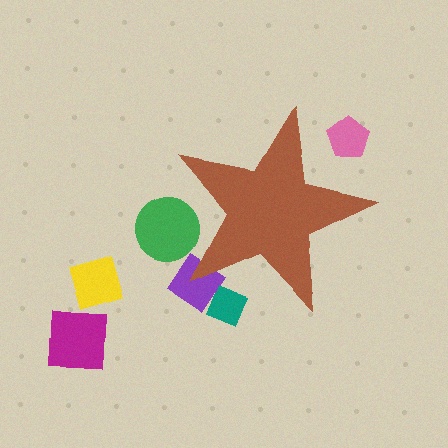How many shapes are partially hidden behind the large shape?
4 shapes are partially hidden.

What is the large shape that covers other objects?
A brown star.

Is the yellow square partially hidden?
No, the yellow square is fully visible.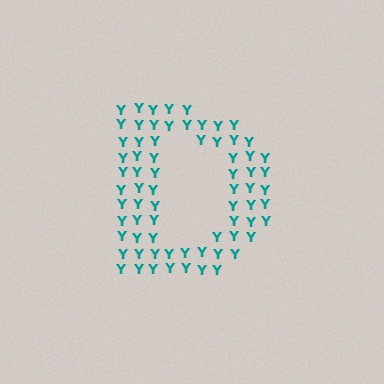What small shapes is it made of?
It is made of small letter Y's.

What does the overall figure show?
The overall figure shows the letter D.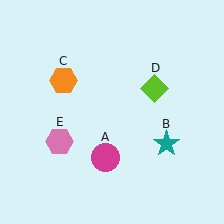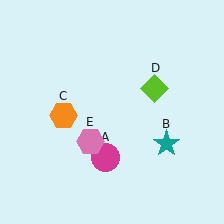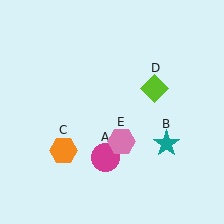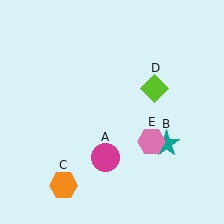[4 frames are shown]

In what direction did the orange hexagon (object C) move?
The orange hexagon (object C) moved down.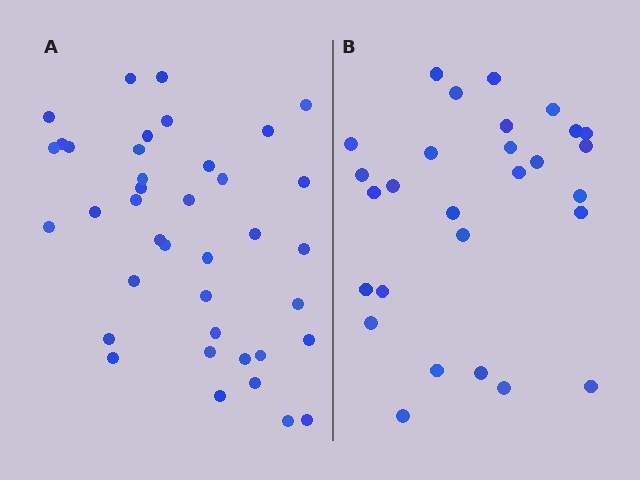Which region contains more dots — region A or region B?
Region A (the left region) has more dots.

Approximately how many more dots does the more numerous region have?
Region A has roughly 12 or so more dots than region B.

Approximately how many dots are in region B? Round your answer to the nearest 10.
About 30 dots. (The exact count is 28, which rounds to 30.)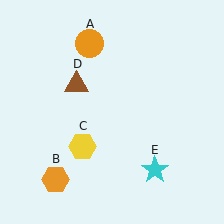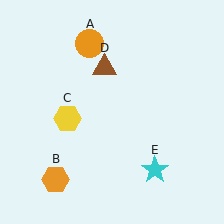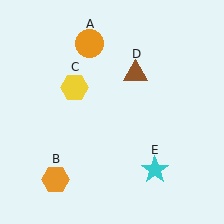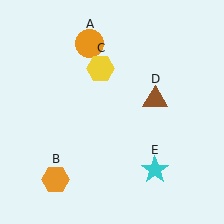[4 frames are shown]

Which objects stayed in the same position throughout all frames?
Orange circle (object A) and orange hexagon (object B) and cyan star (object E) remained stationary.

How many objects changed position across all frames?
2 objects changed position: yellow hexagon (object C), brown triangle (object D).